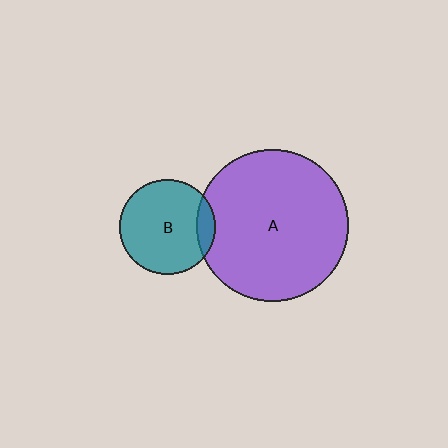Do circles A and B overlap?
Yes.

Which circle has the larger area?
Circle A (purple).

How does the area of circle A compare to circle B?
Approximately 2.5 times.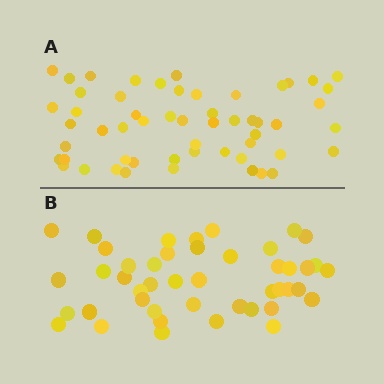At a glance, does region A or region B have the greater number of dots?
Region A (the top region) has more dots.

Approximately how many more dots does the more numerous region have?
Region A has roughly 10 or so more dots than region B.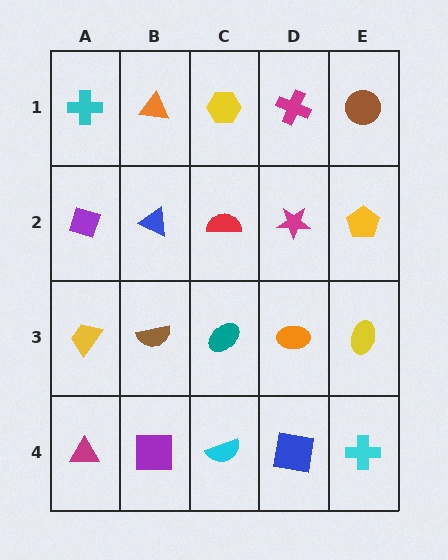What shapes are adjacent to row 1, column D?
A magenta star (row 2, column D), a yellow hexagon (row 1, column C), a brown circle (row 1, column E).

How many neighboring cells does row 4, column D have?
3.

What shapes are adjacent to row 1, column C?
A red semicircle (row 2, column C), an orange triangle (row 1, column B), a magenta cross (row 1, column D).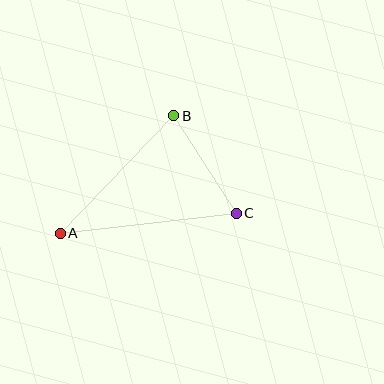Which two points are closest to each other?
Points B and C are closest to each other.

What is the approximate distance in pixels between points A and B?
The distance between A and B is approximately 163 pixels.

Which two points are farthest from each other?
Points A and C are farthest from each other.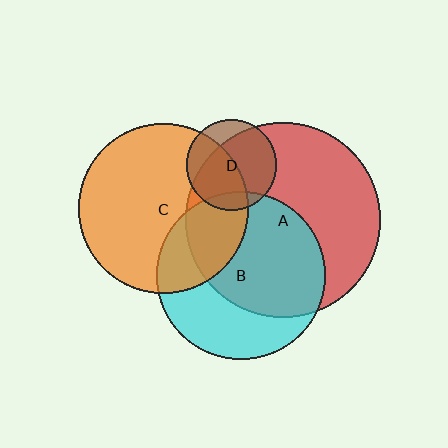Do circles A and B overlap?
Yes.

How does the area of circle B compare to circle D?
Approximately 3.5 times.